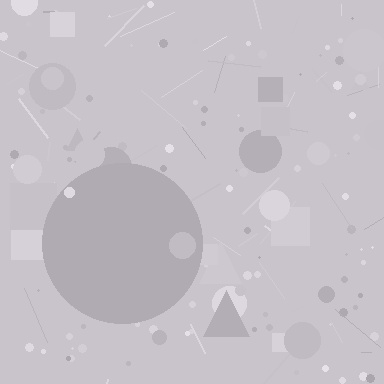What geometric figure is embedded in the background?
A circle is embedded in the background.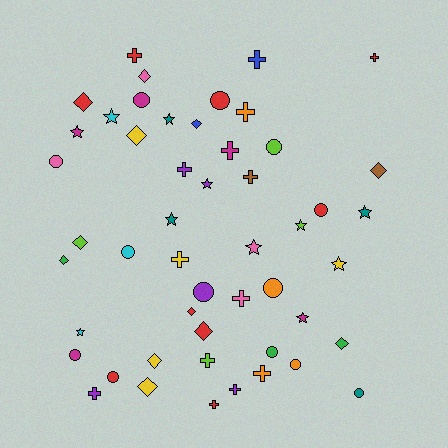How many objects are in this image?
There are 50 objects.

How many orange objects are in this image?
There are 4 orange objects.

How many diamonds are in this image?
There are 12 diamonds.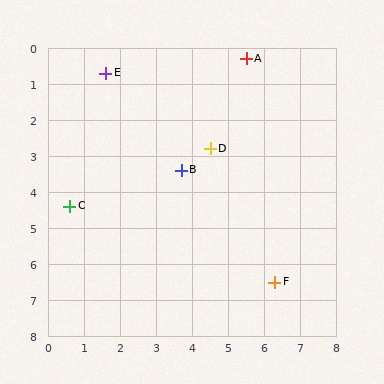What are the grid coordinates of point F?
Point F is at approximately (6.3, 6.5).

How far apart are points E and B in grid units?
Points E and B are about 3.4 grid units apart.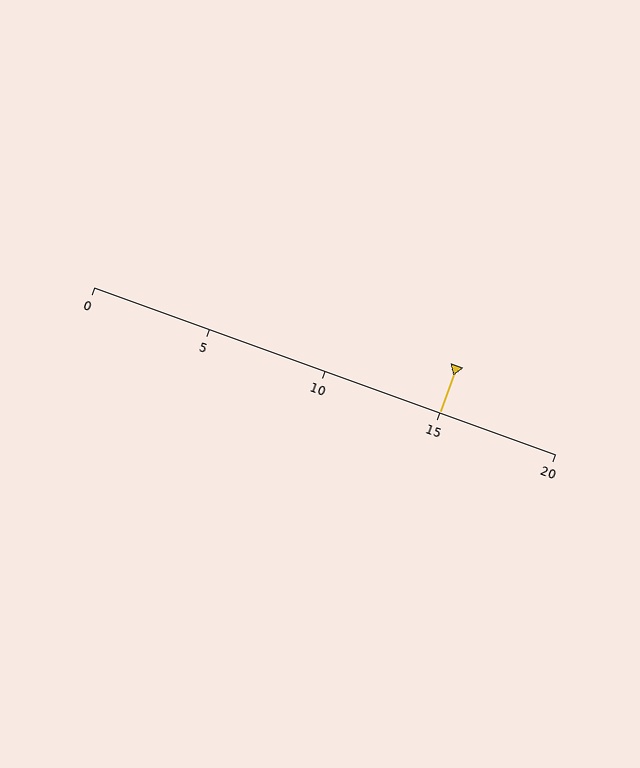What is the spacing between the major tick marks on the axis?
The major ticks are spaced 5 apart.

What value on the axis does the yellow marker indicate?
The marker indicates approximately 15.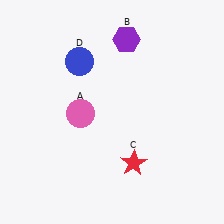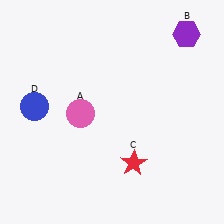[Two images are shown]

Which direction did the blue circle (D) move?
The blue circle (D) moved left.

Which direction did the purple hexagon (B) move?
The purple hexagon (B) moved right.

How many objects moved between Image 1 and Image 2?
2 objects moved between the two images.